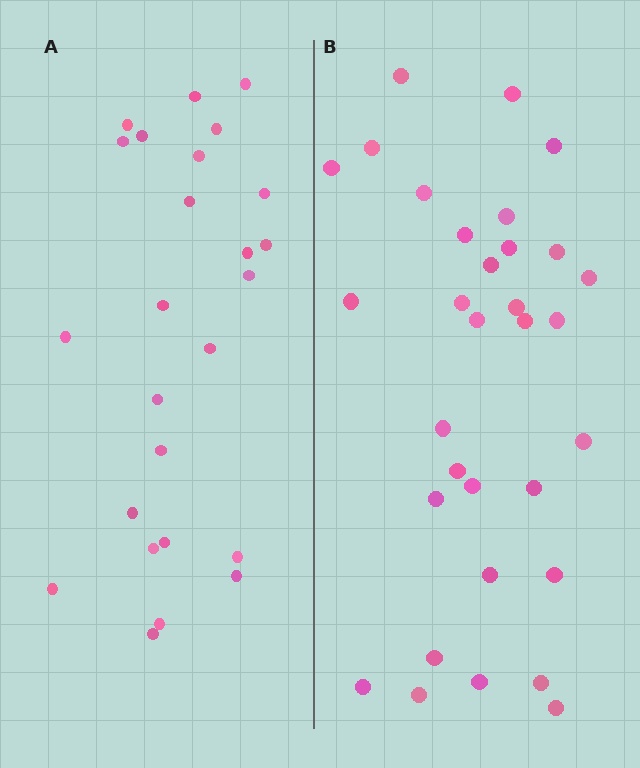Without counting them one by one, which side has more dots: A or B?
Region B (the right region) has more dots.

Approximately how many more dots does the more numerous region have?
Region B has roughly 8 or so more dots than region A.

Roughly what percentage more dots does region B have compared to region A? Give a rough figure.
About 30% more.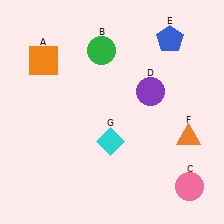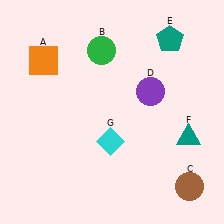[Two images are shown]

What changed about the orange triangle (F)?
In Image 1, F is orange. In Image 2, it changed to teal.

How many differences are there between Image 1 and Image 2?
There are 3 differences between the two images.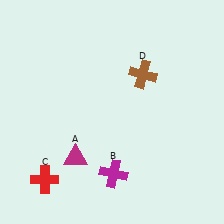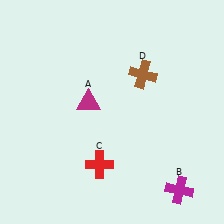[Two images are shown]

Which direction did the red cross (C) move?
The red cross (C) moved right.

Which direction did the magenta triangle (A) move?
The magenta triangle (A) moved up.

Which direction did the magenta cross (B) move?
The magenta cross (B) moved right.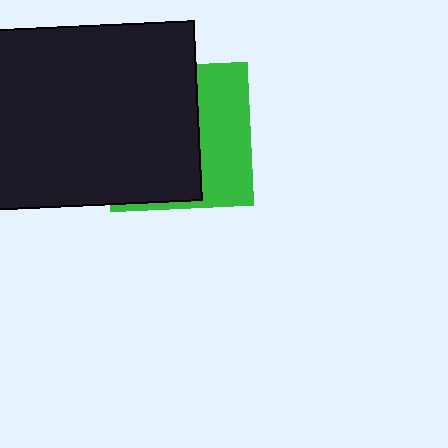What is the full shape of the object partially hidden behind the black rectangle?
The partially hidden object is a green square.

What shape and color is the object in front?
The object in front is a black rectangle.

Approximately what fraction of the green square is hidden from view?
Roughly 60% of the green square is hidden behind the black rectangle.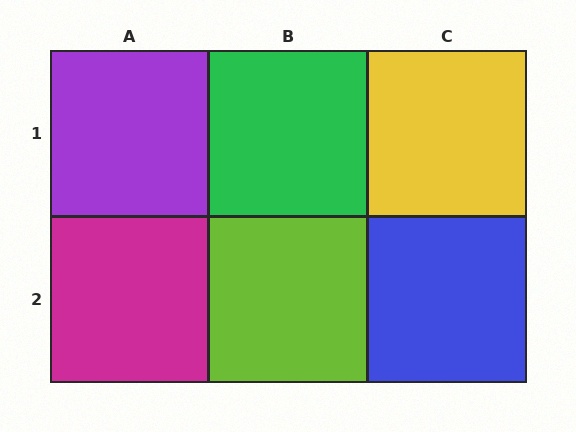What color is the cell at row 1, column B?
Green.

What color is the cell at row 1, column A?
Purple.